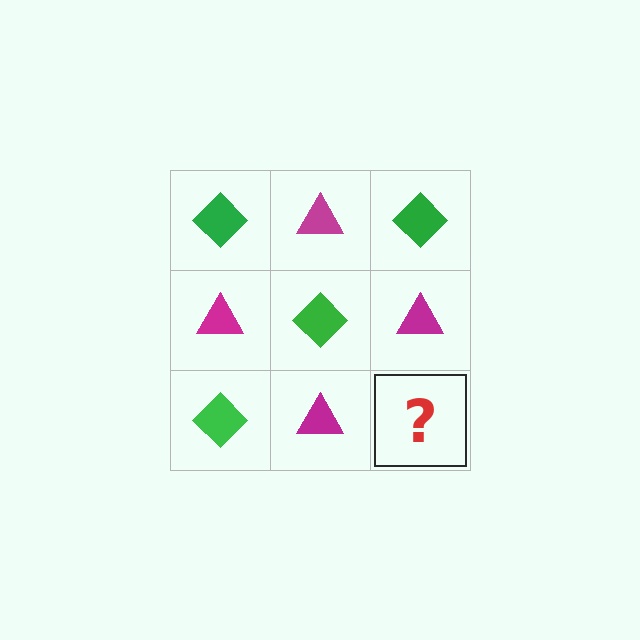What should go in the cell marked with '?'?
The missing cell should contain a green diamond.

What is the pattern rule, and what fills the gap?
The rule is that it alternates green diamond and magenta triangle in a checkerboard pattern. The gap should be filled with a green diamond.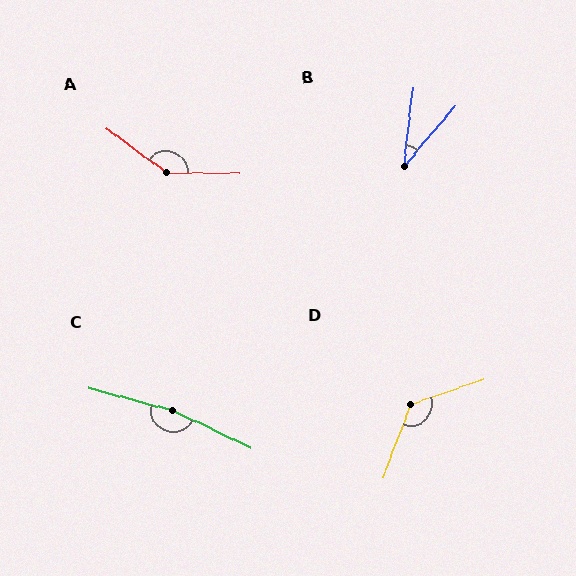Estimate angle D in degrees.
Approximately 130 degrees.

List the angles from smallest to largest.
B (34°), D (130°), A (144°), C (169°).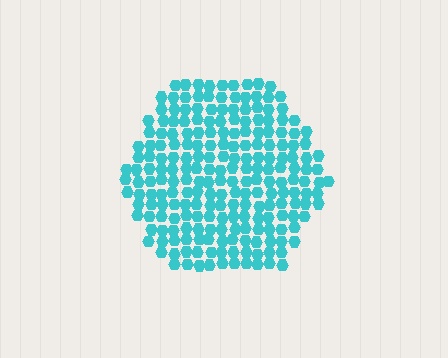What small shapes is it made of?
It is made of small hexagons.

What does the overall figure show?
The overall figure shows a hexagon.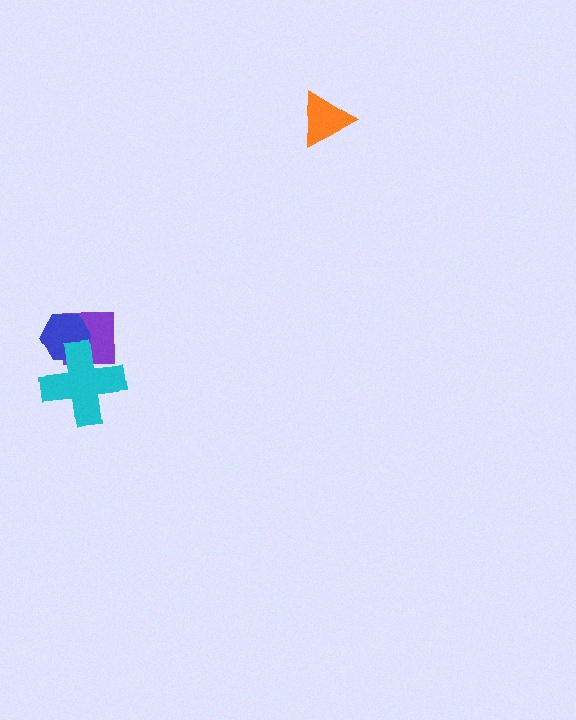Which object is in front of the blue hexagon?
The cyan cross is in front of the blue hexagon.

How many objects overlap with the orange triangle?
0 objects overlap with the orange triangle.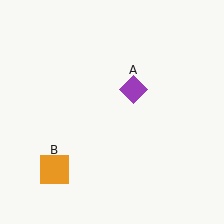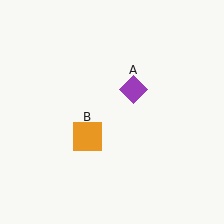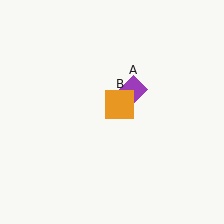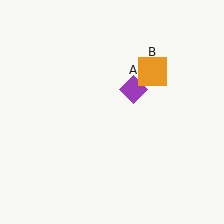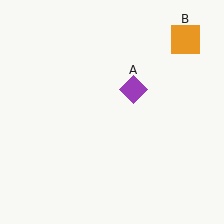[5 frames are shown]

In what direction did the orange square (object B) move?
The orange square (object B) moved up and to the right.